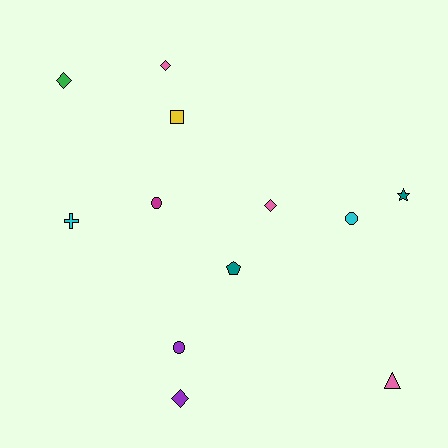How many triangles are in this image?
There is 1 triangle.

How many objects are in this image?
There are 12 objects.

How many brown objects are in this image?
There are no brown objects.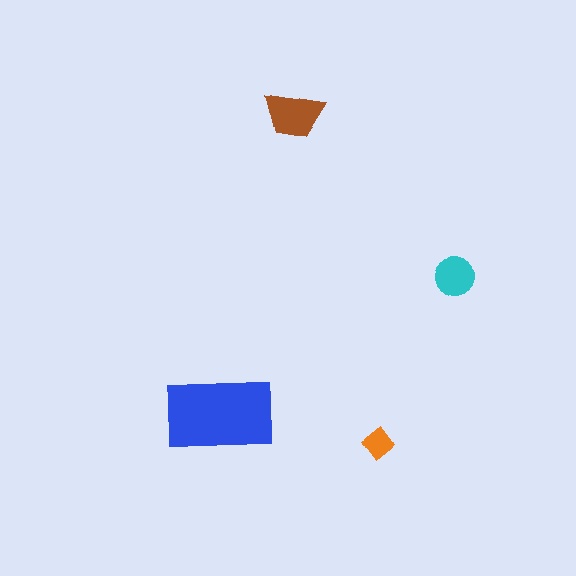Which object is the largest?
The blue rectangle.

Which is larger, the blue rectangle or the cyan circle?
The blue rectangle.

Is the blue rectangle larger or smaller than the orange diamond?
Larger.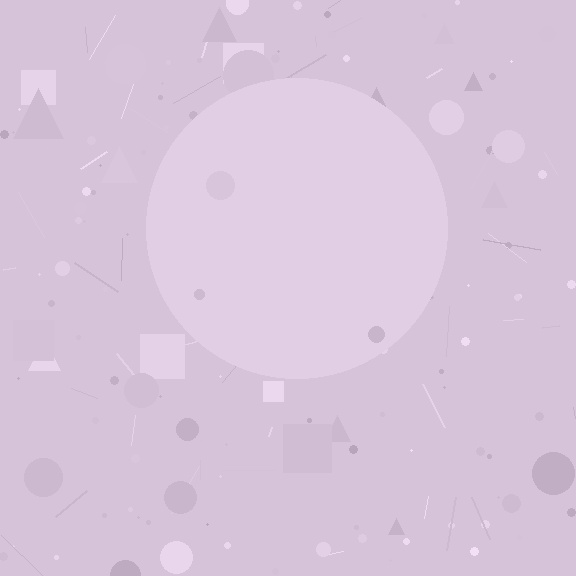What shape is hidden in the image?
A circle is hidden in the image.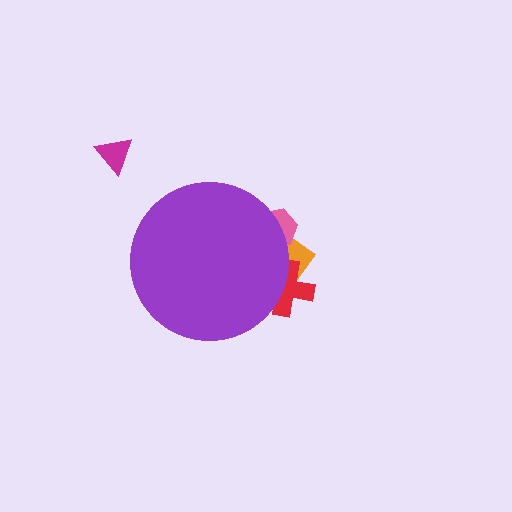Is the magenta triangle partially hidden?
No, the magenta triangle is fully visible.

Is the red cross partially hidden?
Yes, the red cross is partially hidden behind the purple circle.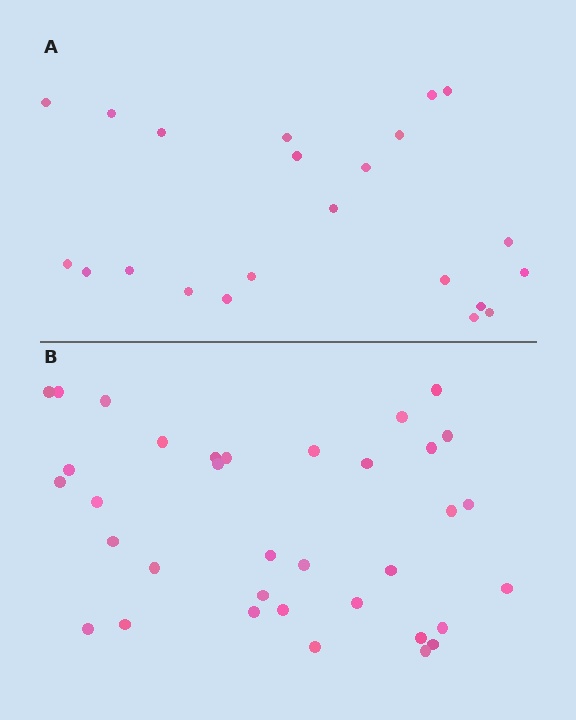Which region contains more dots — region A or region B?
Region B (the bottom region) has more dots.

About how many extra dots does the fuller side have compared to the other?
Region B has approximately 15 more dots than region A.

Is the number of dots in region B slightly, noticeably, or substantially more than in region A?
Region B has substantially more. The ratio is roughly 1.6 to 1.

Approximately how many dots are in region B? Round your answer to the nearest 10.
About 40 dots. (The exact count is 35, which rounds to 40.)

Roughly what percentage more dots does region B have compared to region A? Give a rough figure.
About 60% more.